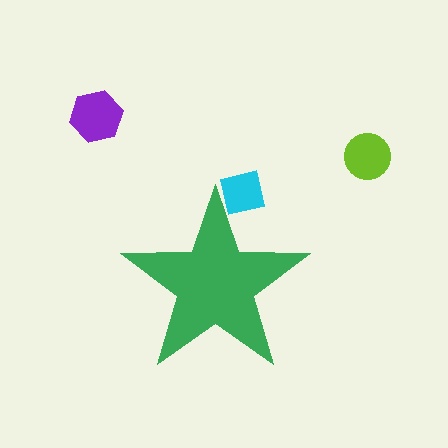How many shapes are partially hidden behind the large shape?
1 shape is partially hidden.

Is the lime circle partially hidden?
No, the lime circle is fully visible.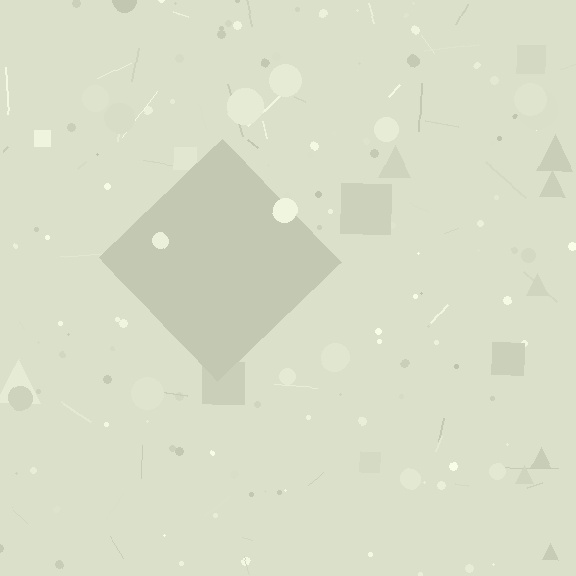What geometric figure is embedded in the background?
A diamond is embedded in the background.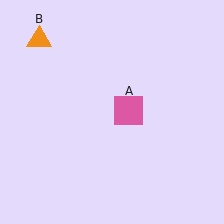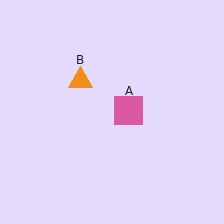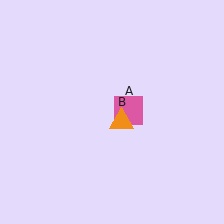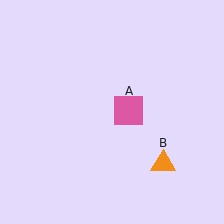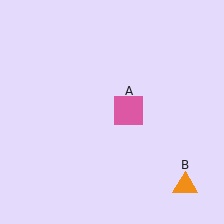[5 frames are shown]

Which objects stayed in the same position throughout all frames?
Pink square (object A) remained stationary.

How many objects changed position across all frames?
1 object changed position: orange triangle (object B).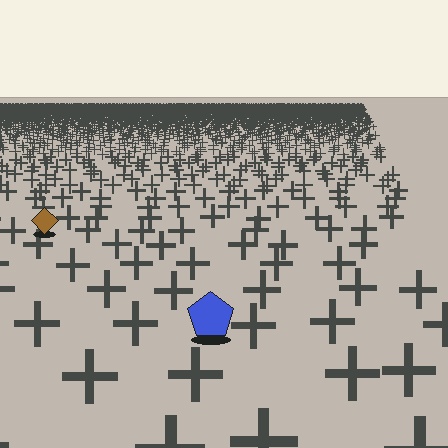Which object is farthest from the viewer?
The brown diamond is farthest from the viewer. It appears smaller and the ground texture around it is denser.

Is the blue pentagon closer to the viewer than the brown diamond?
Yes. The blue pentagon is closer — you can tell from the texture gradient: the ground texture is coarser near it.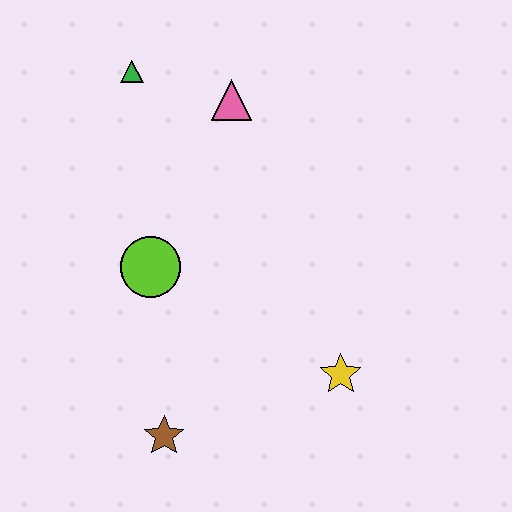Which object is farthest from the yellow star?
The green triangle is farthest from the yellow star.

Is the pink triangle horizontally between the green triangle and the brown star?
No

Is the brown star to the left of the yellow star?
Yes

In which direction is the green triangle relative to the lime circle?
The green triangle is above the lime circle.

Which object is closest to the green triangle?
The pink triangle is closest to the green triangle.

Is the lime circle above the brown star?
Yes